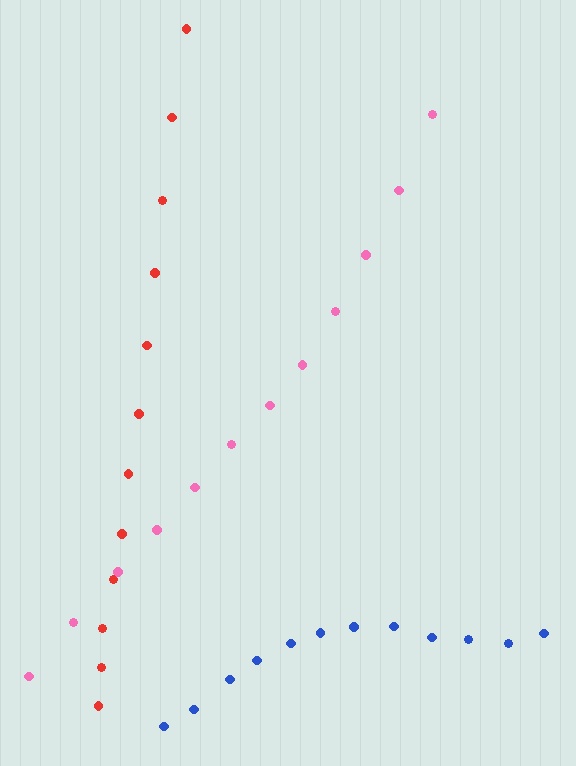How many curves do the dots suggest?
There are 3 distinct paths.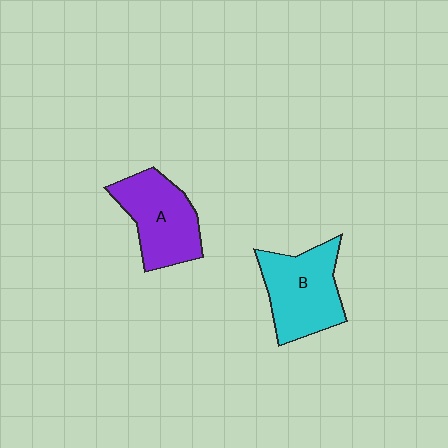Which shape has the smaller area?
Shape A (purple).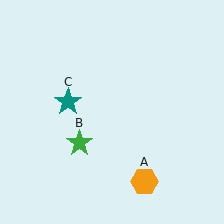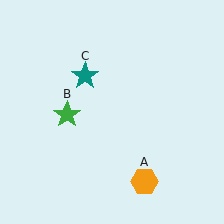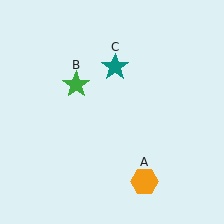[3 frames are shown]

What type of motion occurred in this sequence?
The green star (object B), teal star (object C) rotated clockwise around the center of the scene.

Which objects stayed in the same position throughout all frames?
Orange hexagon (object A) remained stationary.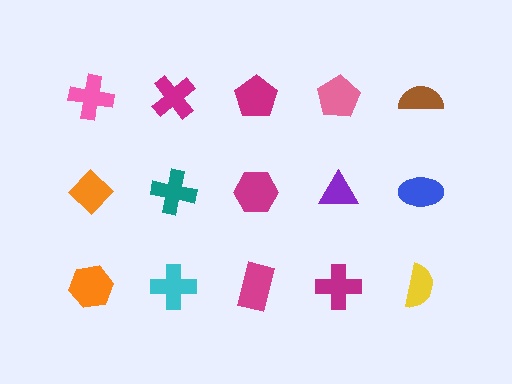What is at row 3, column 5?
A yellow semicircle.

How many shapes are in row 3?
5 shapes.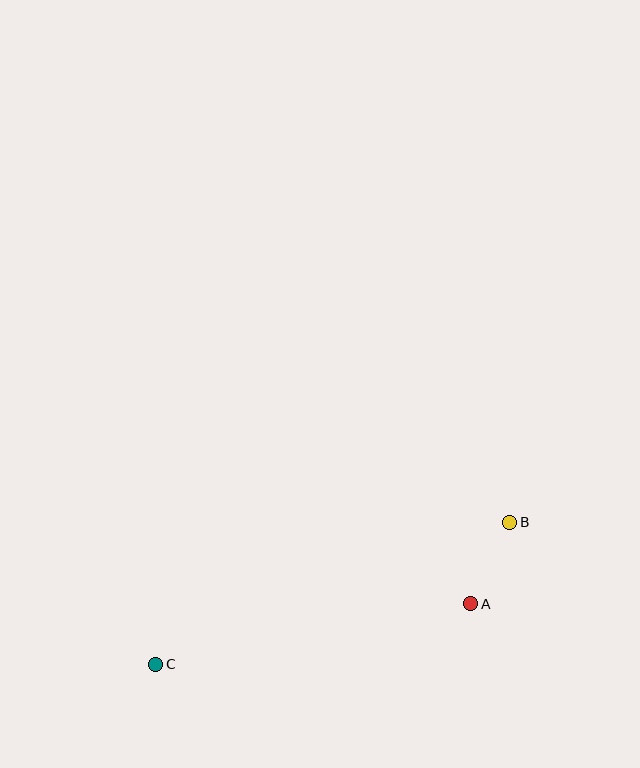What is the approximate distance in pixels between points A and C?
The distance between A and C is approximately 321 pixels.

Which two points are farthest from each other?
Points B and C are farthest from each other.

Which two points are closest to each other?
Points A and B are closest to each other.